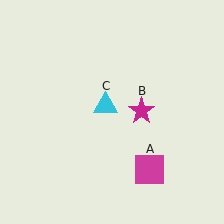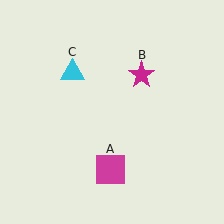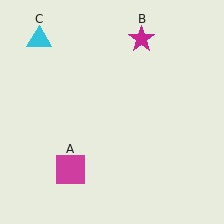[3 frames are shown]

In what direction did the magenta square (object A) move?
The magenta square (object A) moved left.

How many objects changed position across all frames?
3 objects changed position: magenta square (object A), magenta star (object B), cyan triangle (object C).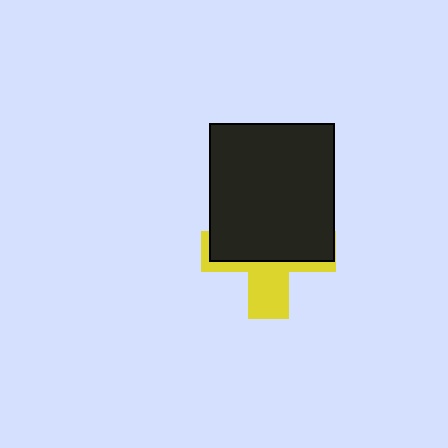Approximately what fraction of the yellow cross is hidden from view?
Roughly 62% of the yellow cross is hidden behind the black rectangle.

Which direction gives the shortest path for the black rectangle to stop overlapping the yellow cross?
Moving up gives the shortest separation.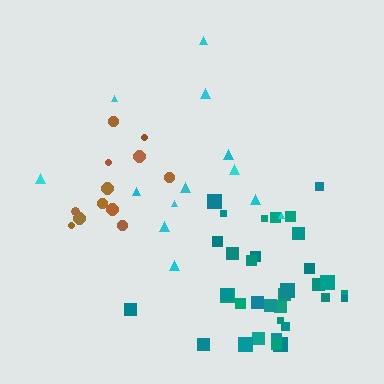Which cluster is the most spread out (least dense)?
Cyan.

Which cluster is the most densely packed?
Teal.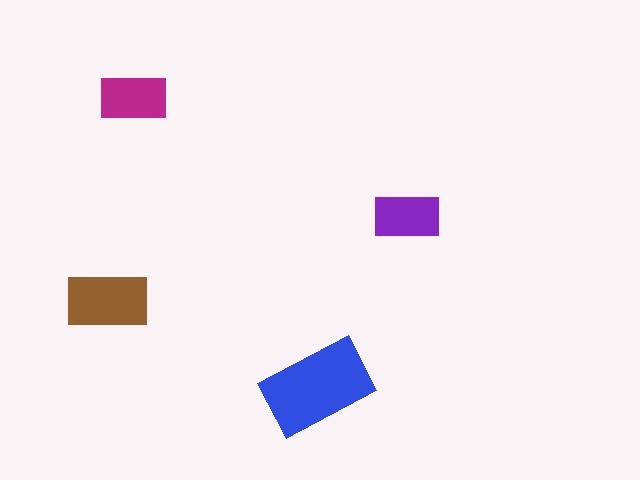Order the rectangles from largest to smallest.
the blue one, the brown one, the magenta one, the purple one.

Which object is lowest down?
The blue rectangle is bottommost.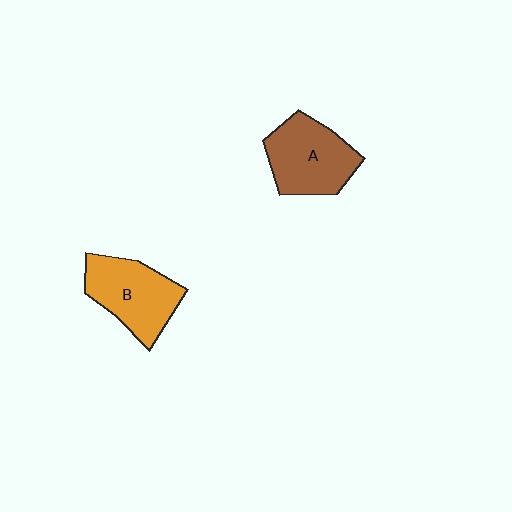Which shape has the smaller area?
Shape B (orange).